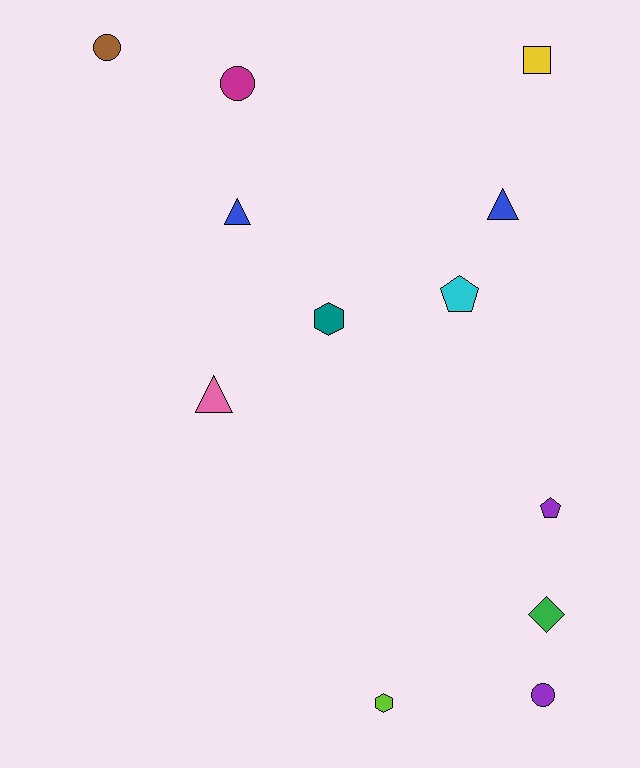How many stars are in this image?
There are no stars.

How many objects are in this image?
There are 12 objects.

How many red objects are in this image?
There are no red objects.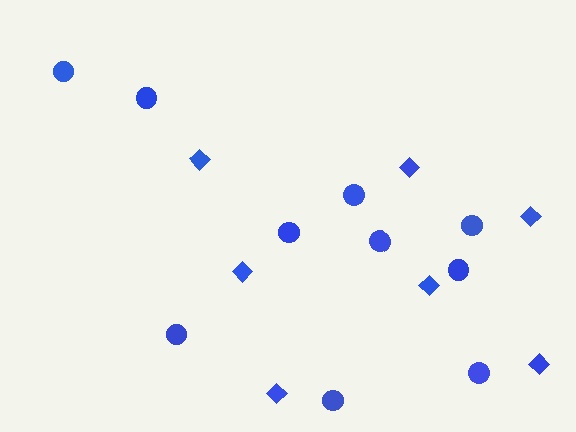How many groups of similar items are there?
There are 2 groups: one group of diamonds (7) and one group of circles (10).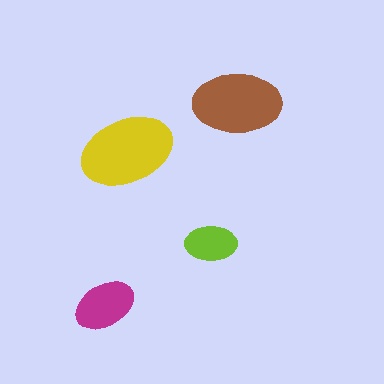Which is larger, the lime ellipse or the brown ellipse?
The brown one.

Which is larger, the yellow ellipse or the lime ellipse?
The yellow one.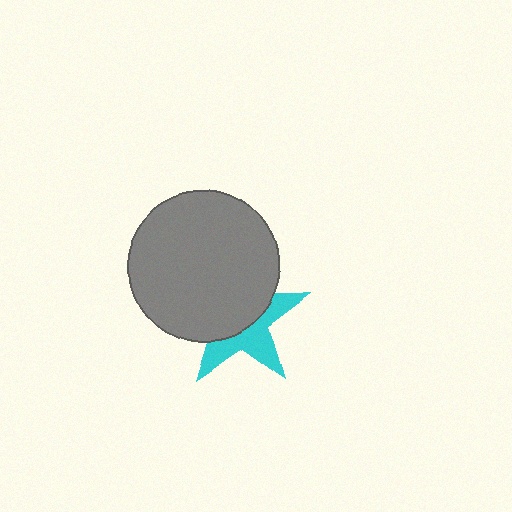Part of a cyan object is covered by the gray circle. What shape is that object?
It is a star.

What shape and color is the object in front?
The object in front is a gray circle.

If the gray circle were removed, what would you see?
You would see the complete cyan star.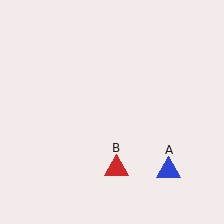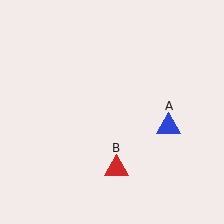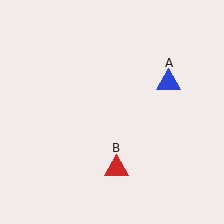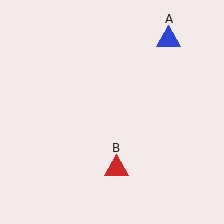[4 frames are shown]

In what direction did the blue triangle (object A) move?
The blue triangle (object A) moved up.